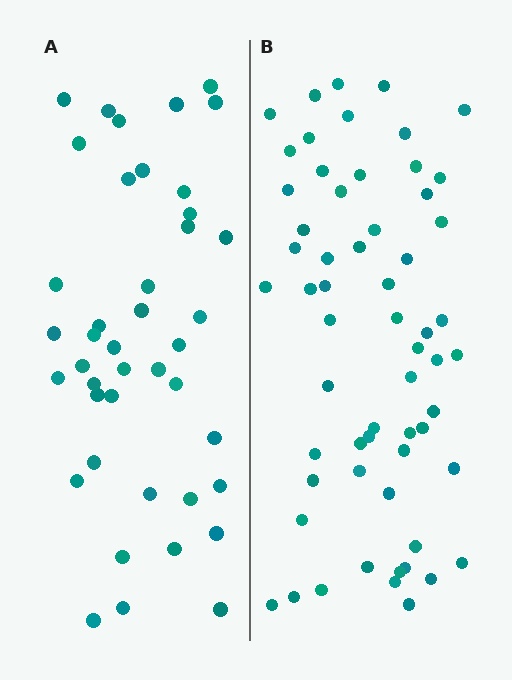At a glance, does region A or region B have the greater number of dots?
Region B (the right region) has more dots.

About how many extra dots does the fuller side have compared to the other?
Region B has approximately 20 more dots than region A.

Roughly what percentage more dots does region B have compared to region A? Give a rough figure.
About 45% more.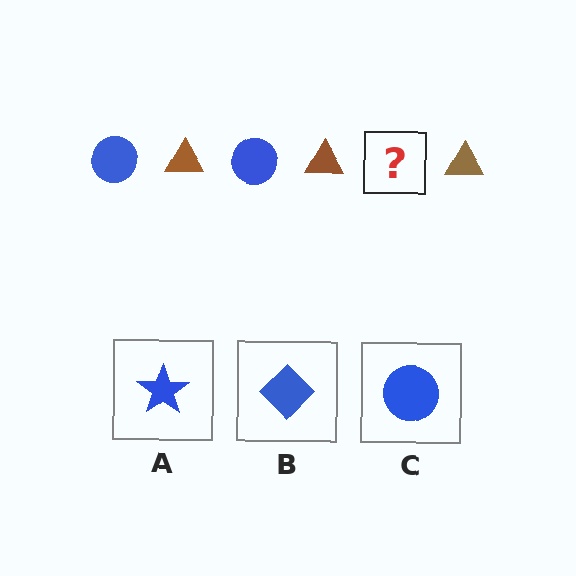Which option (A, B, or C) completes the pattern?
C.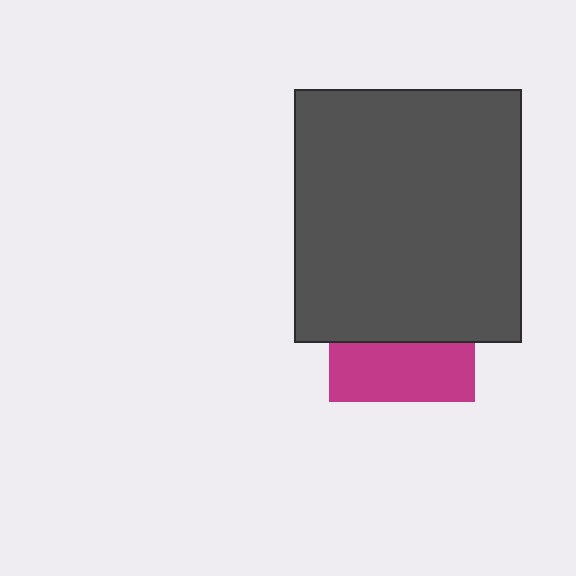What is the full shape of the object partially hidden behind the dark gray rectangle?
The partially hidden object is a magenta square.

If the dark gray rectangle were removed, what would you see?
You would see the complete magenta square.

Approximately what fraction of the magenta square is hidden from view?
Roughly 60% of the magenta square is hidden behind the dark gray rectangle.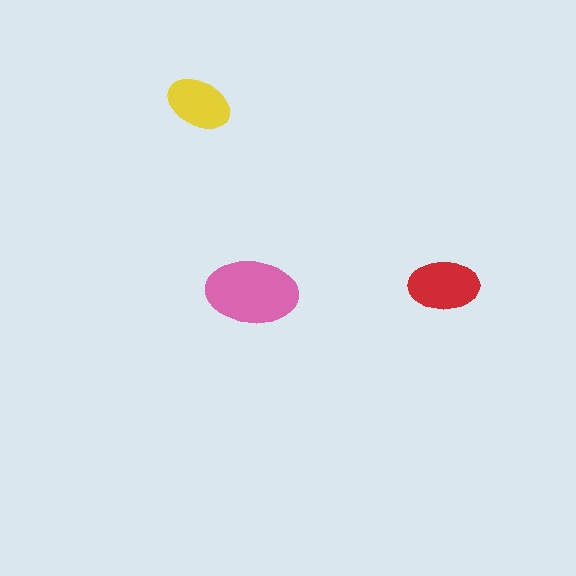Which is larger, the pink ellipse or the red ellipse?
The pink one.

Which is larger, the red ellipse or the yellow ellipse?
The red one.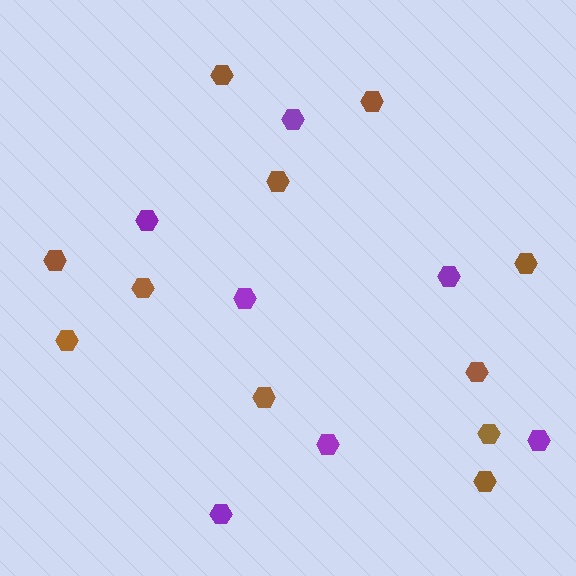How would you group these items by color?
There are 2 groups: one group of brown hexagons (11) and one group of purple hexagons (7).